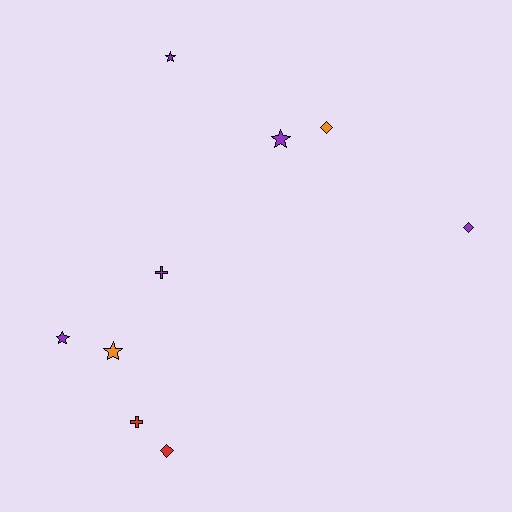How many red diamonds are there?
There is 1 red diamond.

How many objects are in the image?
There are 9 objects.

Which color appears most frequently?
Purple, with 5 objects.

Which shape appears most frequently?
Star, with 4 objects.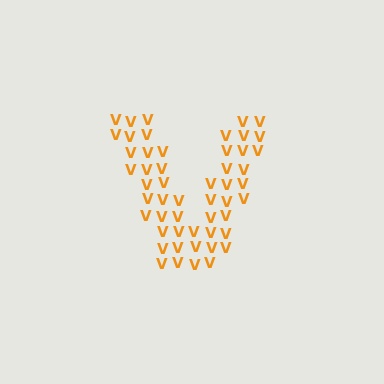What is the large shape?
The large shape is the letter V.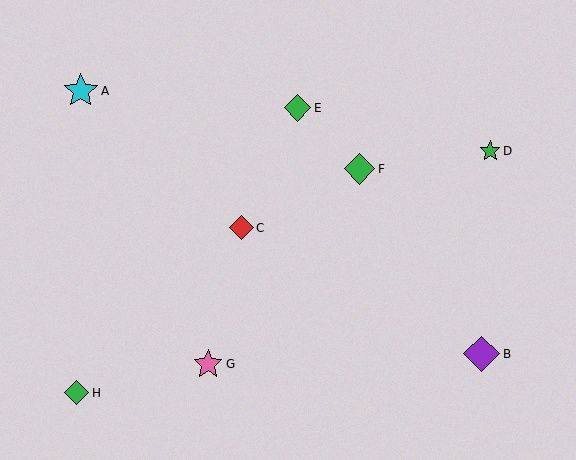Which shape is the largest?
The purple diamond (labeled B) is the largest.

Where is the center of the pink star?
The center of the pink star is at (208, 364).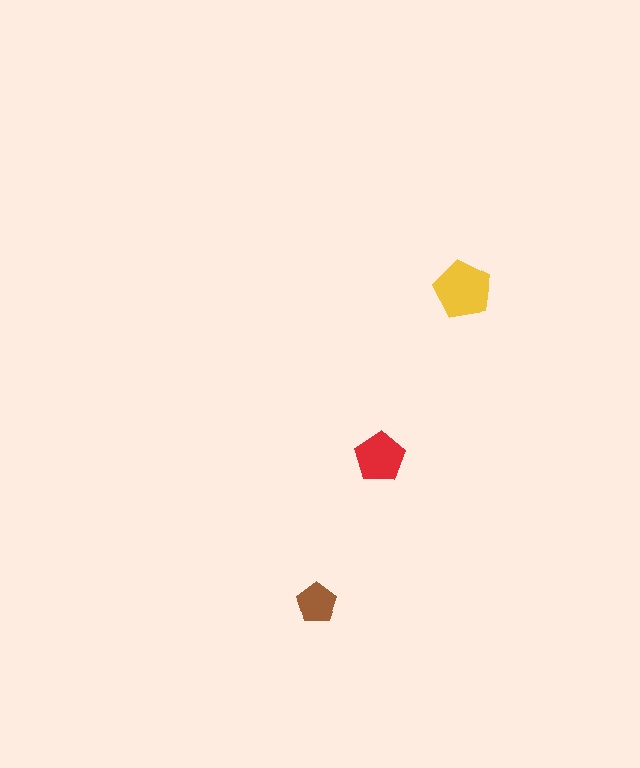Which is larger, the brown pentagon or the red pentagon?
The red one.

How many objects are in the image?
There are 3 objects in the image.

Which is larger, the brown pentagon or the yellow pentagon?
The yellow one.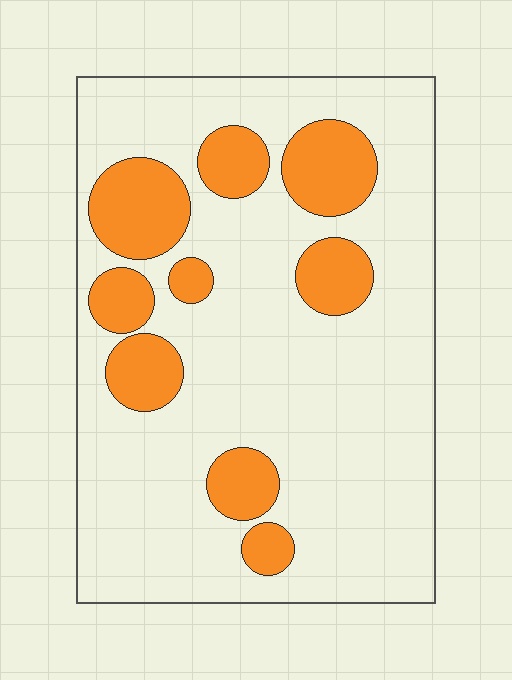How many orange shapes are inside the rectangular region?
9.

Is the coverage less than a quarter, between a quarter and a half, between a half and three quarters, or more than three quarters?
Less than a quarter.